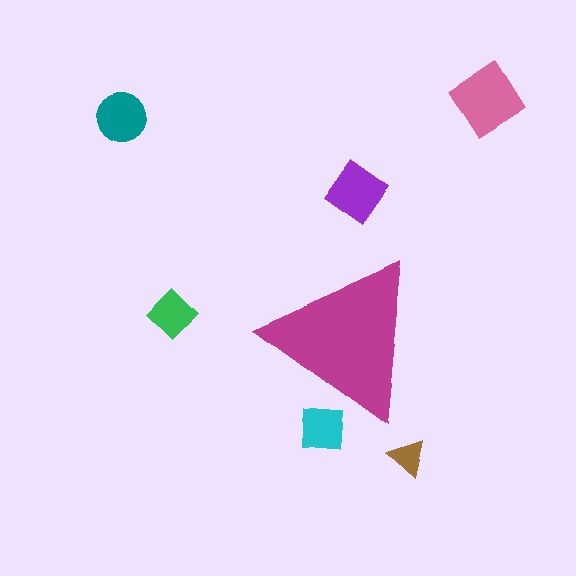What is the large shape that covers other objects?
A magenta triangle.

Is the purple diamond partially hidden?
No, the purple diamond is fully visible.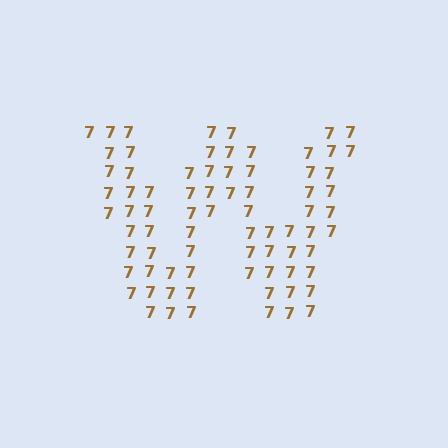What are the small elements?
The small elements are digit 7's.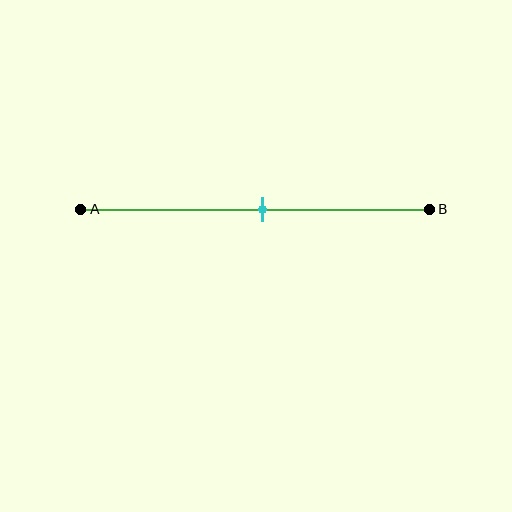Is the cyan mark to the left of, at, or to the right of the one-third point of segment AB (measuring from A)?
The cyan mark is to the right of the one-third point of segment AB.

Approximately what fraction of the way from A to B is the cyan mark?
The cyan mark is approximately 50% of the way from A to B.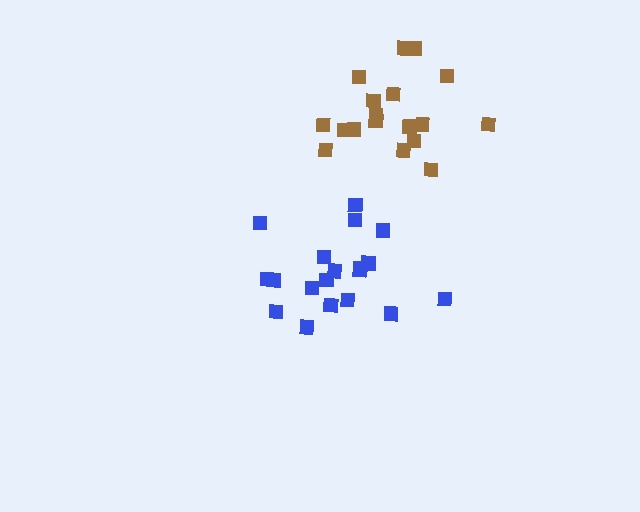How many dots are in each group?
Group 1: 19 dots, Group 2: 19 dots (38 total).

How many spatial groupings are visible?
There are 2 spatial groupings.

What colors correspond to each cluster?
The clusters are colored: brown, blue.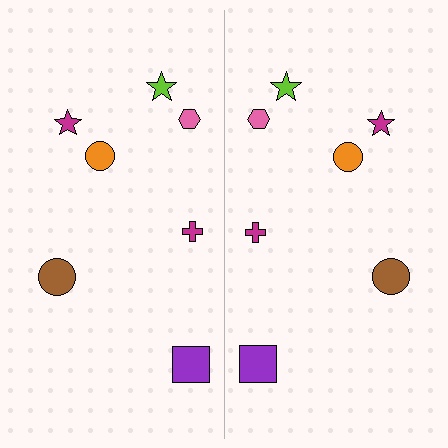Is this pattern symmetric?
Yes, this pattern has bilateral (reflection) symmetry.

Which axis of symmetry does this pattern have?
The pattern has a vertical axis of symmetry running through the center of the image.